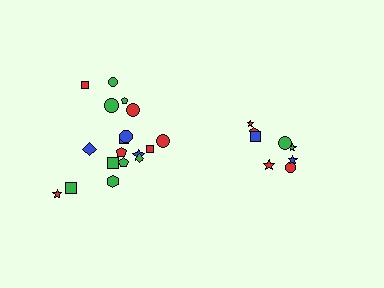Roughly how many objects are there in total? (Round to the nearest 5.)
Roughly 25 objects in total.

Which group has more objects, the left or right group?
The left group.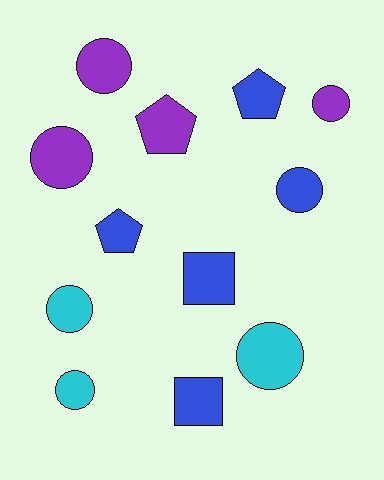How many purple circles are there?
There are 3 purple circles.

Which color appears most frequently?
Blue, with 5 objects.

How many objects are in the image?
There are 12 objects.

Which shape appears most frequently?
Circle, with 7 objects.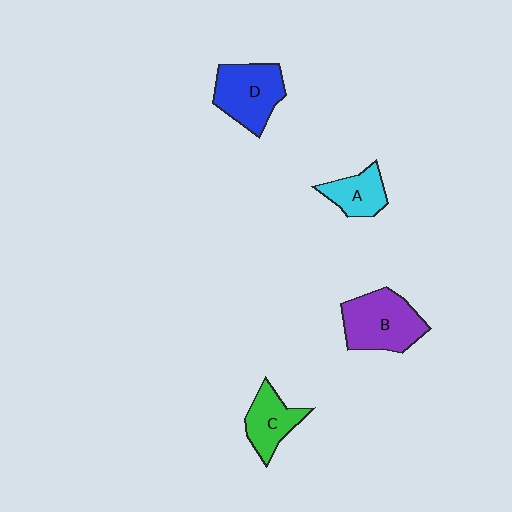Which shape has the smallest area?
Shape A (cyan).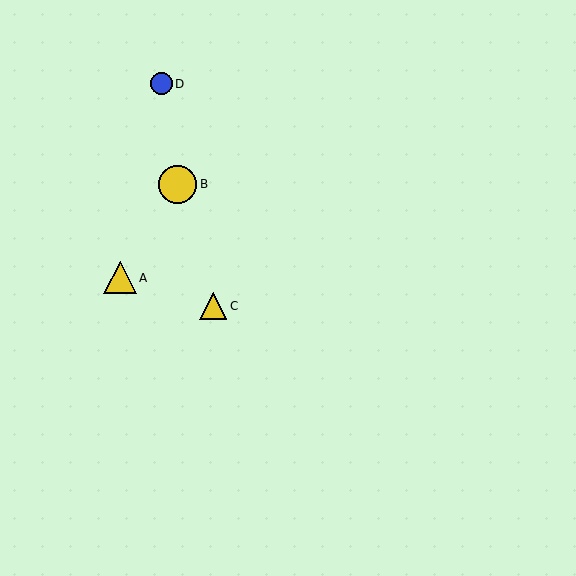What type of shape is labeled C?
Shape C is a yellow triangle.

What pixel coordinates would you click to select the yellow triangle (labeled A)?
Click at (120, 278) to select the yellow triangle A.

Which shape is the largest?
The yellow circle (labeled B) is the largest.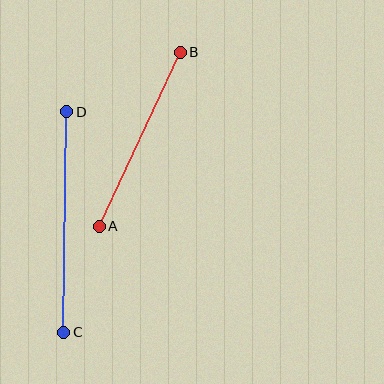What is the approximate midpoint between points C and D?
The midpoint is at approximately (65, 222) pixels.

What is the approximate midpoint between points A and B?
The midpoint is at approximately (140, 139) pixels.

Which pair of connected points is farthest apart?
Points C and D are farthest apart.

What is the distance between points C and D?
The distance is approximately 221 pixels.